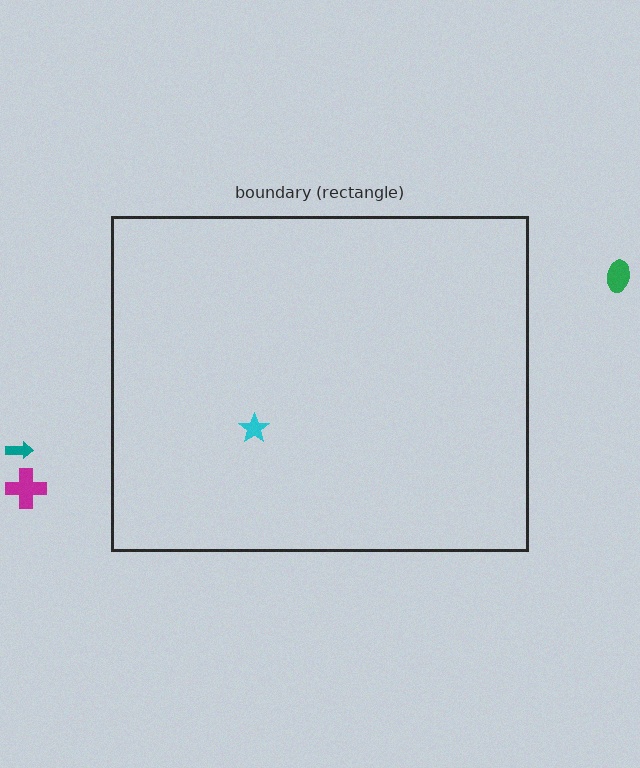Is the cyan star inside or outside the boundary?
Inside.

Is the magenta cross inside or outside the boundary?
Outside.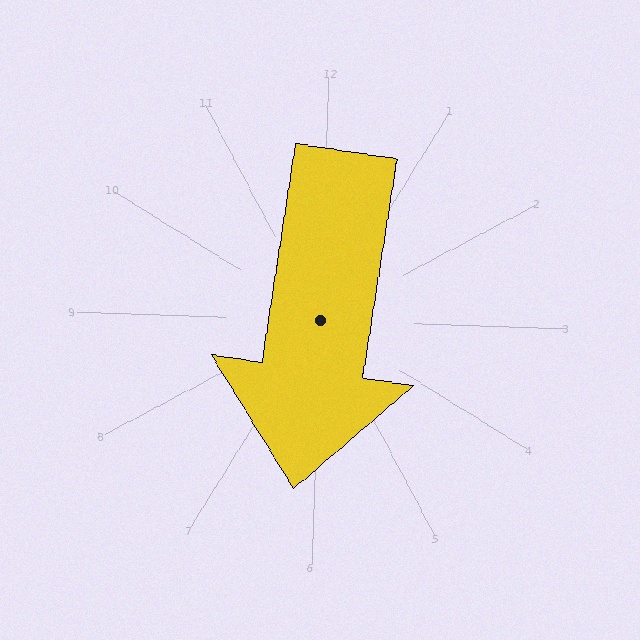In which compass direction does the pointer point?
South.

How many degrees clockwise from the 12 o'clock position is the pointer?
Approximately 187 degrees.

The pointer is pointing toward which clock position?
Roughly 6 o'clock.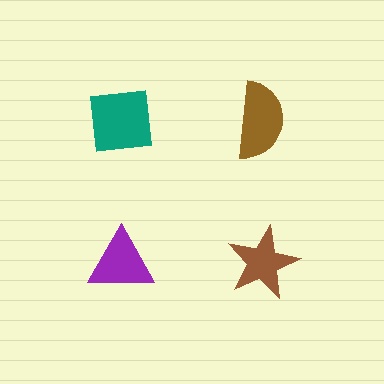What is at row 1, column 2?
A brown semicircle.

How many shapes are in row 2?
2 shapes.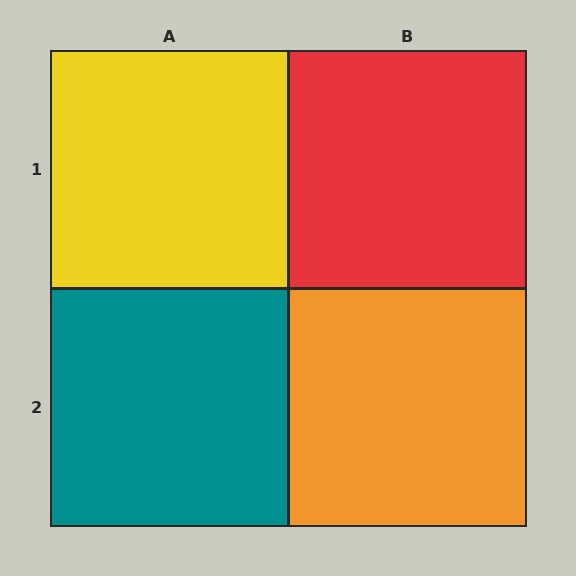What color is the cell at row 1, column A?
Yellow.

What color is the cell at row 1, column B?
Red.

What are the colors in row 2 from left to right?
Teal, orange.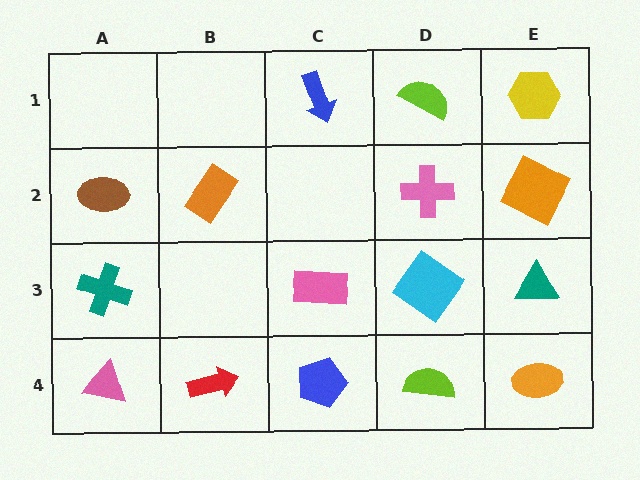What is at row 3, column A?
A teal cross.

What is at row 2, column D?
A pink cross.